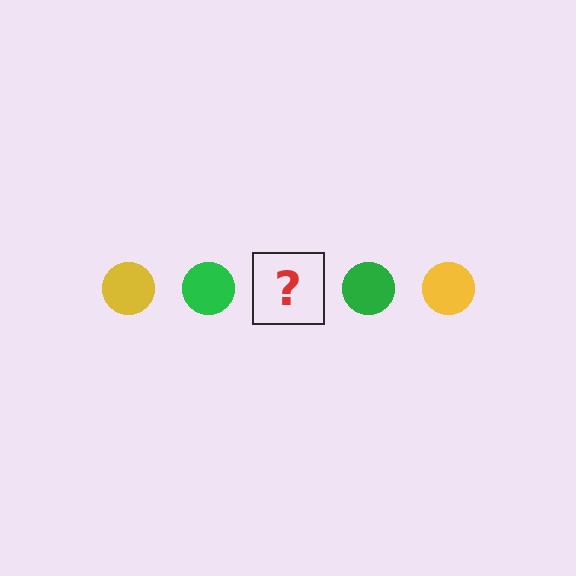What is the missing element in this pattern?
The missing element is a yellow circle.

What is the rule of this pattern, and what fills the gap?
The rule is that the pattern cycles through yellow, green circles. The gap should be filled with a yellow circle.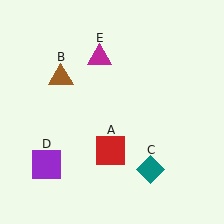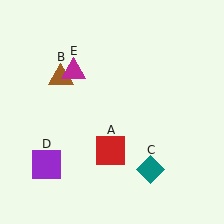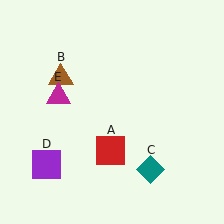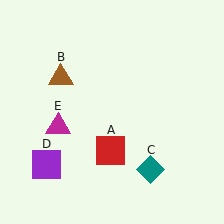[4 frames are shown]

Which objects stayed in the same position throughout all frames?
Red square (object A) and brown triangle (object B) and teal diamond (object C) and purple square (object D) remained stationary.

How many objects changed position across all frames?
1 object changed position: magenta triangle (object E).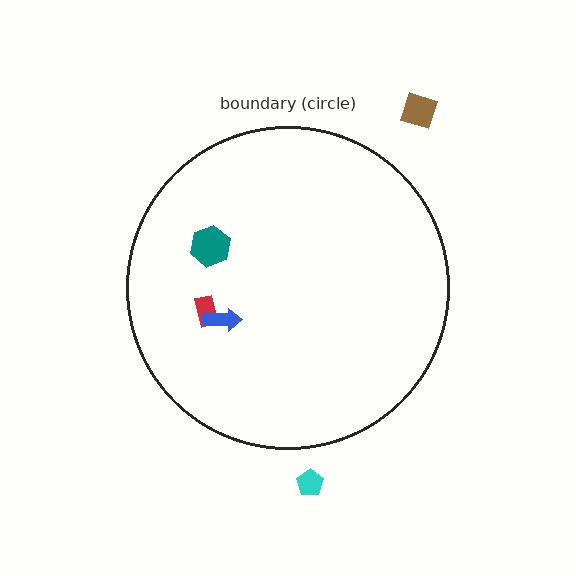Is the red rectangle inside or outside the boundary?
Inside.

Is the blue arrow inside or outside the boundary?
Inside.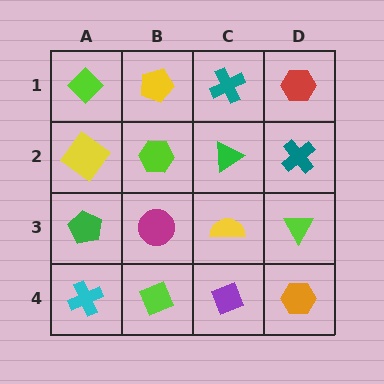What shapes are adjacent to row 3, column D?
A teal cross (row 2, column D), an orange hexagon (row 4, column D), a yellow semicircle (row 3, column C).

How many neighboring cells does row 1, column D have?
2.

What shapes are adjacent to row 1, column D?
A teal cross (row 2, column D), a teal cross (row 1, column C).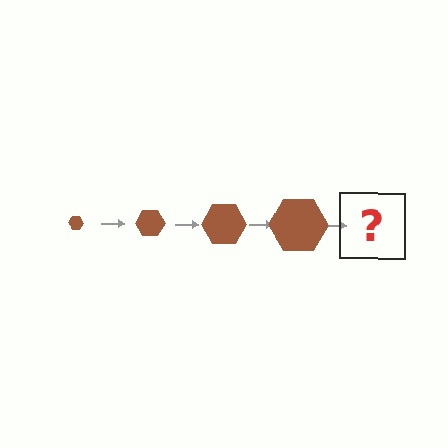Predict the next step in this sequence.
The next step is a brown hexagon, larger than the previous one.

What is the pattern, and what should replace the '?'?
The pattern is that the hexagon gets progressively larger each step. The '?' should be a brown hexagon, larger than the previous one.